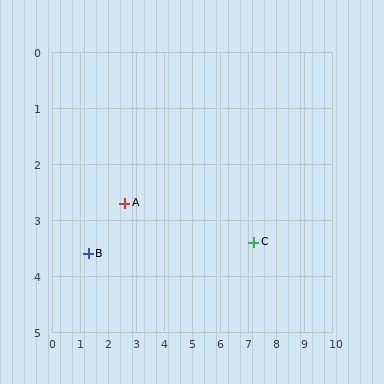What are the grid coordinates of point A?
Point A is at approximately (2.6, 2.7).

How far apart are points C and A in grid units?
Points C and A are about 4.7 grid units apart.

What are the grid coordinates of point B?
Point B is at approximately (1.3, 3.6).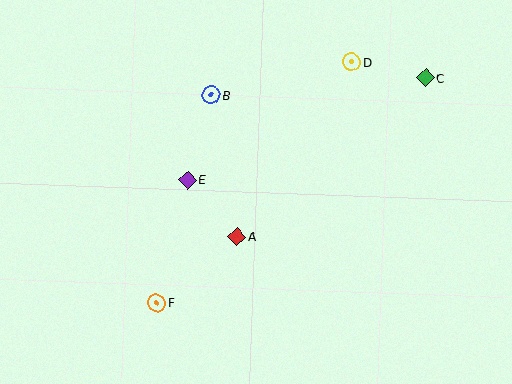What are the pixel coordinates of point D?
Point D is at (351, 62).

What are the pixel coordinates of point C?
Point C is at (426, 78).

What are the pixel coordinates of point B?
Point B is at (211, 95).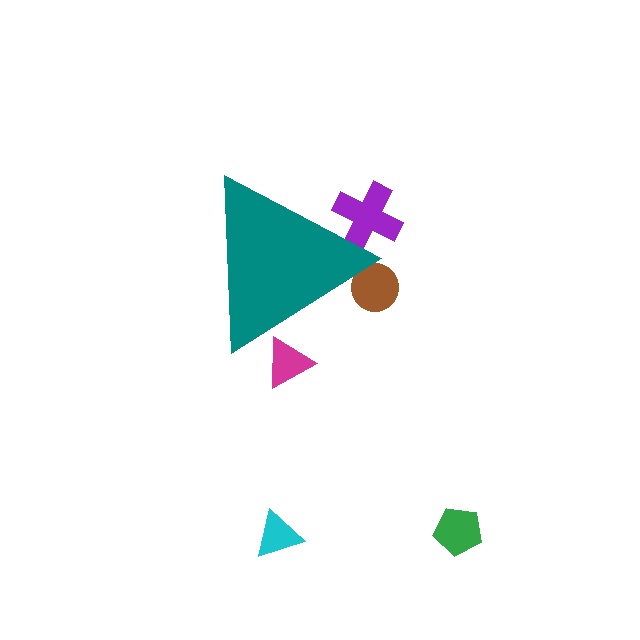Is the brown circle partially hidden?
Yes, the brown circle is partially hidden behind the teal triangle.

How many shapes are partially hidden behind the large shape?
3 shapes are partially hidden.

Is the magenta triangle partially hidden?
Yes, the magenta triangle is partially hidden behind the teal triangle.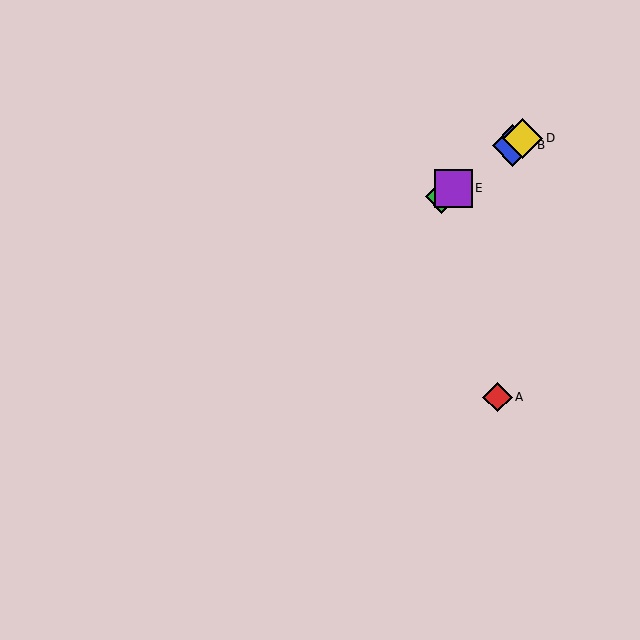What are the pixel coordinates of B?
Object B is at (513, 145).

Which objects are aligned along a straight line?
Objects B, C, D, E are aligned along a straight line.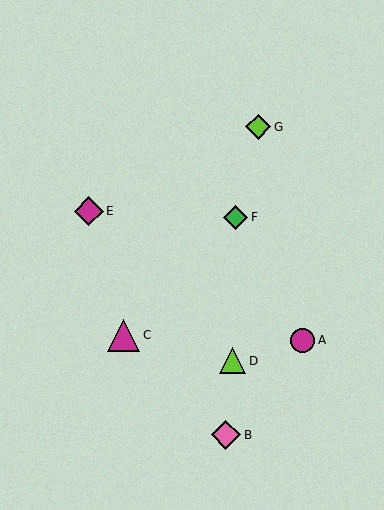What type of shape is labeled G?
Shape G is a lime diamond.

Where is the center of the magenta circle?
The center of the magenta circle is at (302, 340).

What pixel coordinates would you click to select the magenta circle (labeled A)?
Click at (302, 340) to select the magenta circle A.